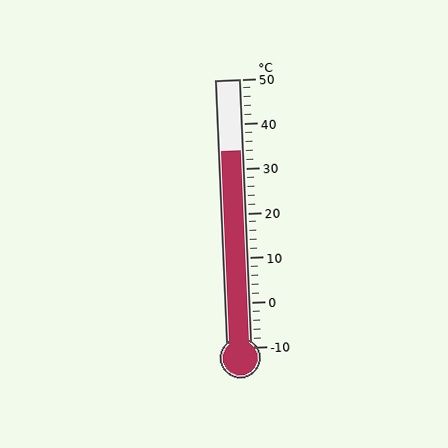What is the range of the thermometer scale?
The thermometer scale ranges from -10°C to 50°C.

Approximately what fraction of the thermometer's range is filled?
The thermometer is filled to approximately 75% of its range.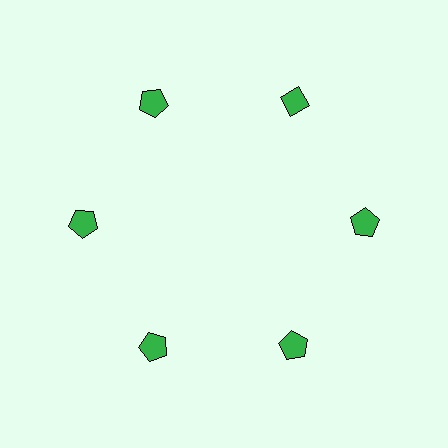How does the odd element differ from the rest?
It has a different shape: diamond instead of pentagon.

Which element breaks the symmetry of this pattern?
The green diamond at roughly the 1 o'clock position breaks the symmetry. All other shapes are green pentagons.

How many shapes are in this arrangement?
There are 6 shapes arranged in a ring pattern.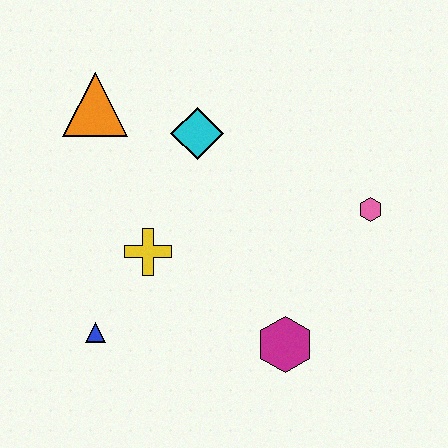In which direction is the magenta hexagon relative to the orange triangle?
The magenta hexagon is below the orange triangle.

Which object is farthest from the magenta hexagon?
The orange triangle is farthest from the magenta hexagon.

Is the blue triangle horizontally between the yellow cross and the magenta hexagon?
No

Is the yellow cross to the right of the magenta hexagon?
No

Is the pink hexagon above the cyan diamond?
No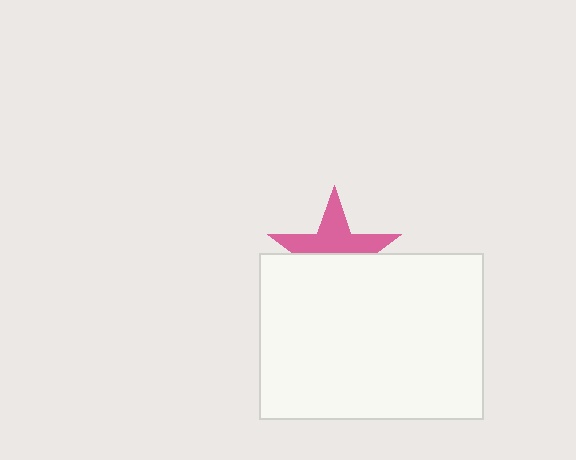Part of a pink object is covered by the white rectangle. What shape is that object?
It is a star.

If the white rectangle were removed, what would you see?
You would see the complete pink star.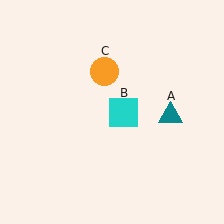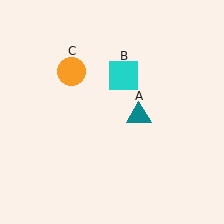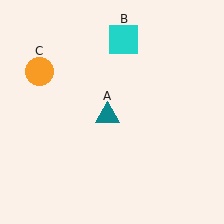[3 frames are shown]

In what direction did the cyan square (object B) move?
The cyan square (object B) moved up.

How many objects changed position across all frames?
3 objects changed position: teal triangle (object A), cyan square (object B), orange circle (object C).